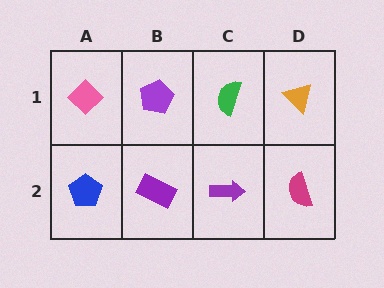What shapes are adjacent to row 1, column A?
A blue pentagon (row 2, column A), a purple pentagon (row 1, column B).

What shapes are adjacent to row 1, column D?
A magenta semicircle (row 2, column D), a green semicircle (row 1, column C).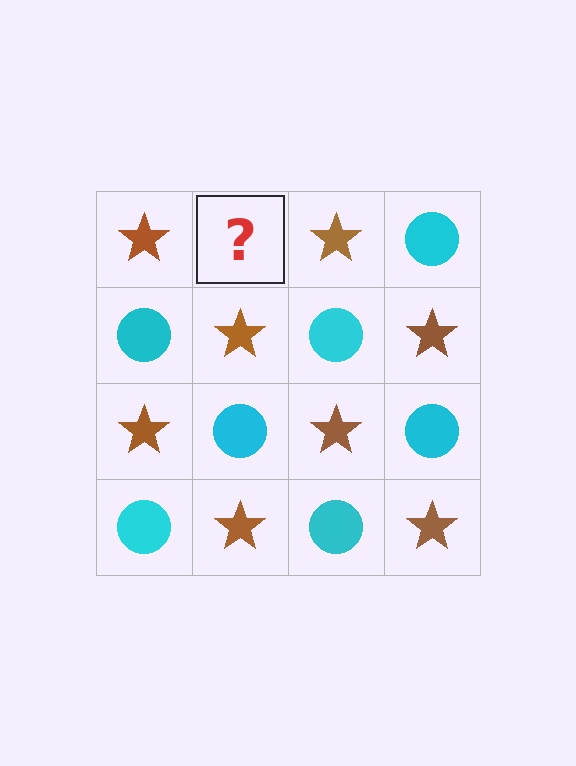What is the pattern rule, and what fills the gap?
The rule is that it alternates brown star and cyan circle in a checkerboard pattern. The gap should be filled with a cyan circle.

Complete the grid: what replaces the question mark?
The question mark should be replaced with a cyan circle.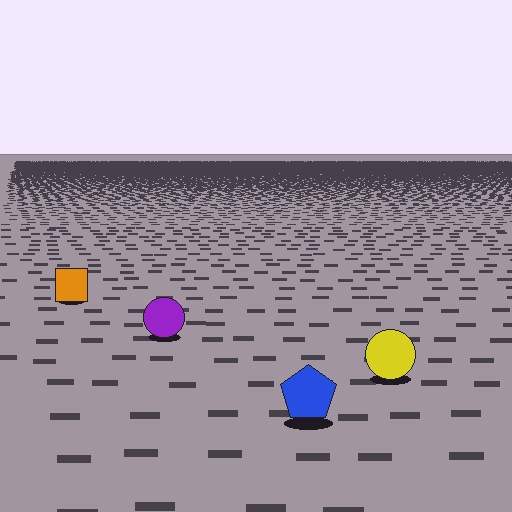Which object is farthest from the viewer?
The orange square is farthest from the viewer. It appears smaller and the ground texture around it is denser.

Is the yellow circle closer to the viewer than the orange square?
Yes. The yellow circle is closer — you can tell from the texture gradient: the ground texture is coarser near it.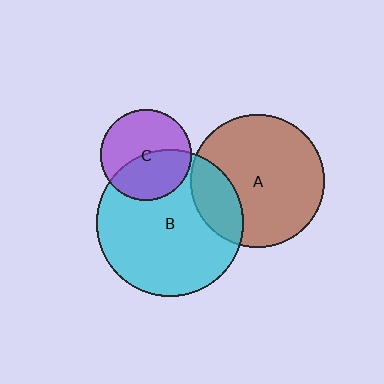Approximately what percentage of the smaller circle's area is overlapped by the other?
Approximately 45%.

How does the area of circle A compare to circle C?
Approximately 2.2 times.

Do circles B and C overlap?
Yes.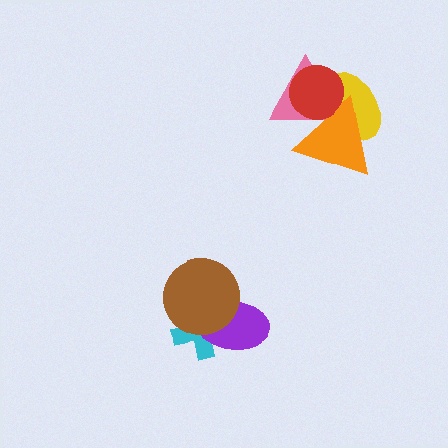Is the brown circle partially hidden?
No, no other shape covers it.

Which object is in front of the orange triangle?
The red circle is in front of the orange triangle.